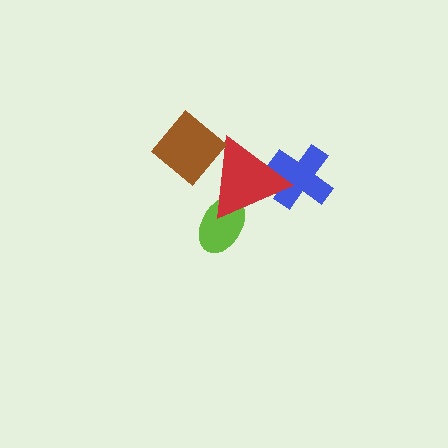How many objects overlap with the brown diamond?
1 object overlaps with the brown diamond.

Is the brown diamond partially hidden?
No, no other shape covers it.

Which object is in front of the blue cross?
The red triangle is in front of the blue cross.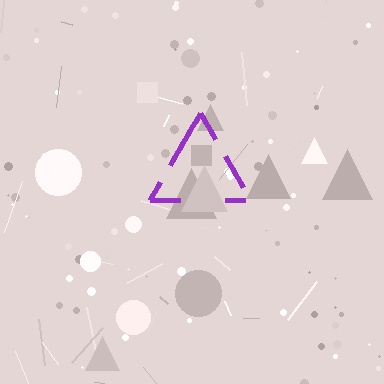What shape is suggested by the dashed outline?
The dashed outline suggests a triangle.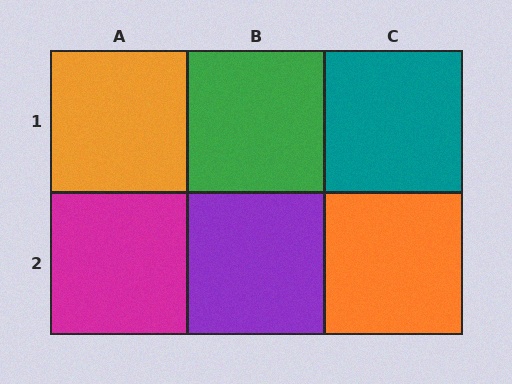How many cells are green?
1 cell is green.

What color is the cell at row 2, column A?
Magenta.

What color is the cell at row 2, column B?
Purple.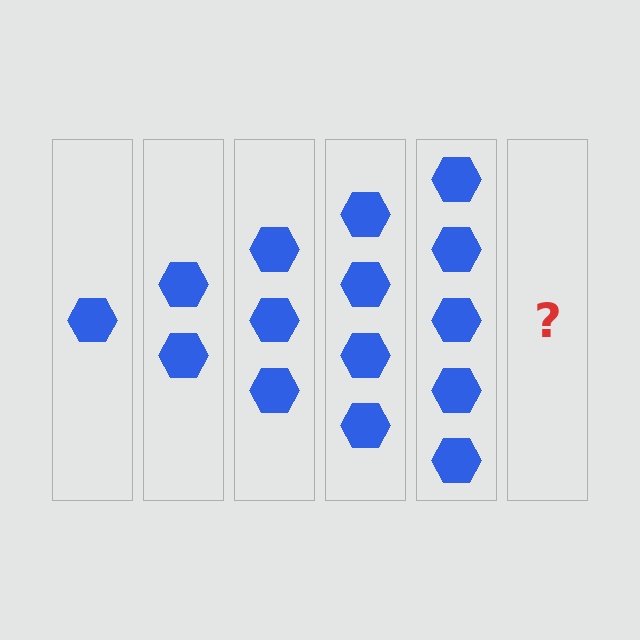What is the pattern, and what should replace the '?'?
The pattern is that each step adds one more hexagon. The '?' should be 6 hexagons.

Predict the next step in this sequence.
The next step is 6 hexagons.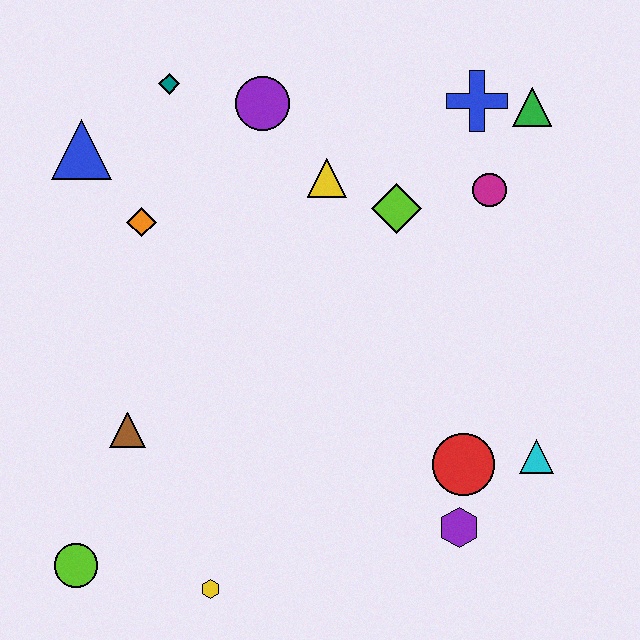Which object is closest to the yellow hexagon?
The lime circle is closest to the yellow hexagon.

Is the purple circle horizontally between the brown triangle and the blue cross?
Yes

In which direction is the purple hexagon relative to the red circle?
The purple hexagon is below the red circle.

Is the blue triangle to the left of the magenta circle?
Yes